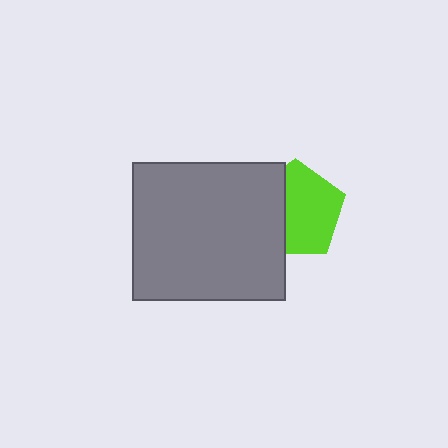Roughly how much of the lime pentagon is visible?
About half of it is visible (roughly 64%).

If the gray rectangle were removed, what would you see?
You would see the complete lime pentagon.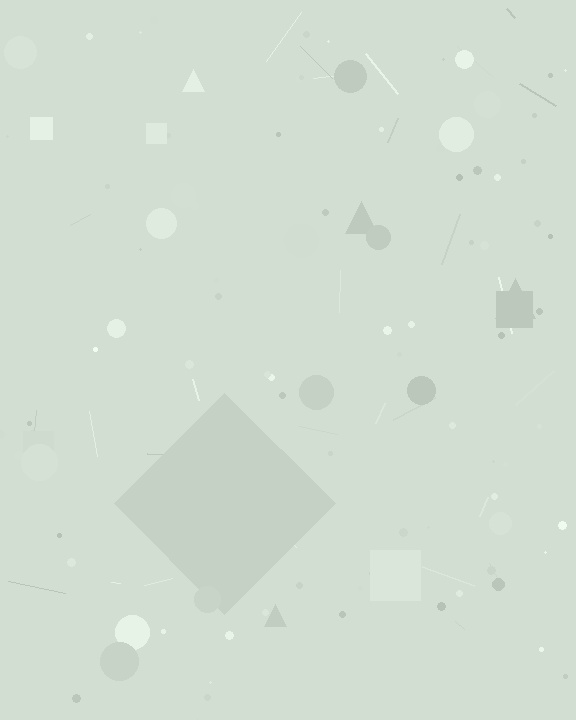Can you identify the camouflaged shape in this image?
The camouflaged shape is a diamond.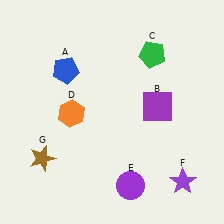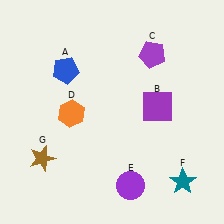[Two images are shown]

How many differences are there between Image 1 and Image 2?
There are 2 differences between the two images.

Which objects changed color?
C changed from green to purple. F changed from purple to teal.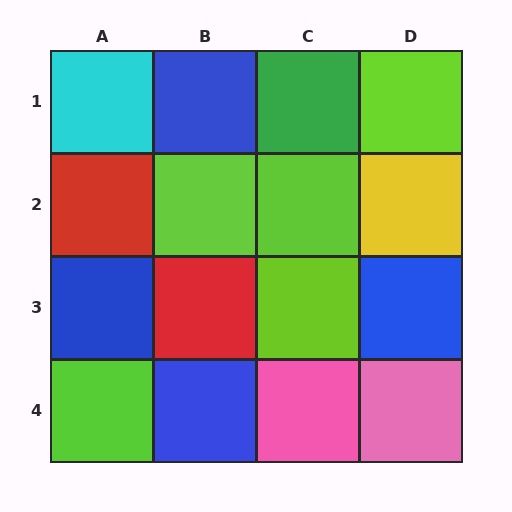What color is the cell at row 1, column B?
Blue.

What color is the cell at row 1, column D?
Lime.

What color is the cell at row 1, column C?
Green.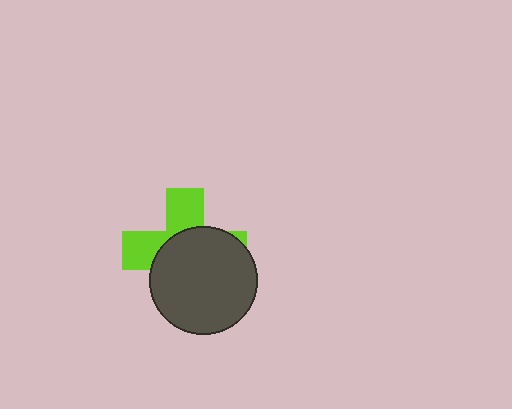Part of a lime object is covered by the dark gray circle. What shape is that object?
It is a cross.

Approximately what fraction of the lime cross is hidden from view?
Roughly 61% of the lime cross is hidden behind the dark gray circle.